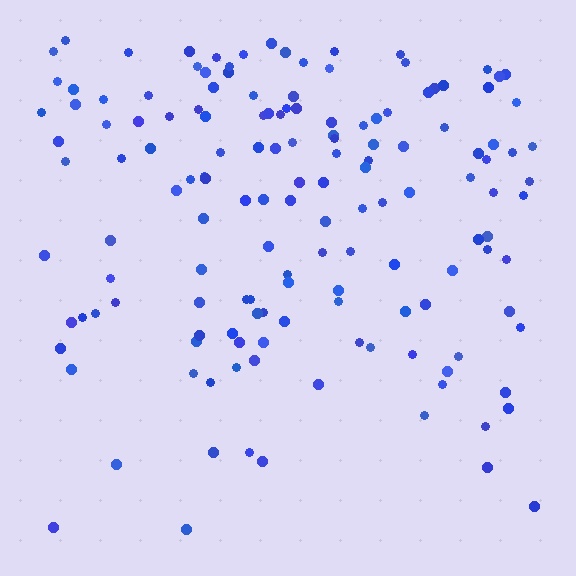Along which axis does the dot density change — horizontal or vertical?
Vertical.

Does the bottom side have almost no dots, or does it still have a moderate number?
Still a moderate number, just noticeably fewer than the top.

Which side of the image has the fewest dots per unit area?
The bottom.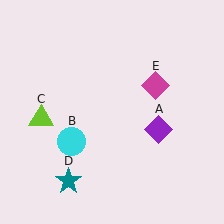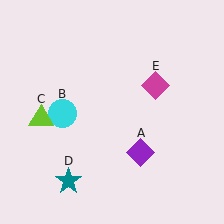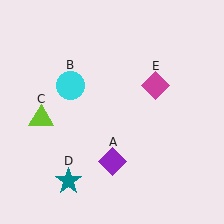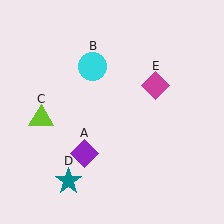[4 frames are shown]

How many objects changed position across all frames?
2 objects changed position: purple diamond (object A), cyan circle (object B).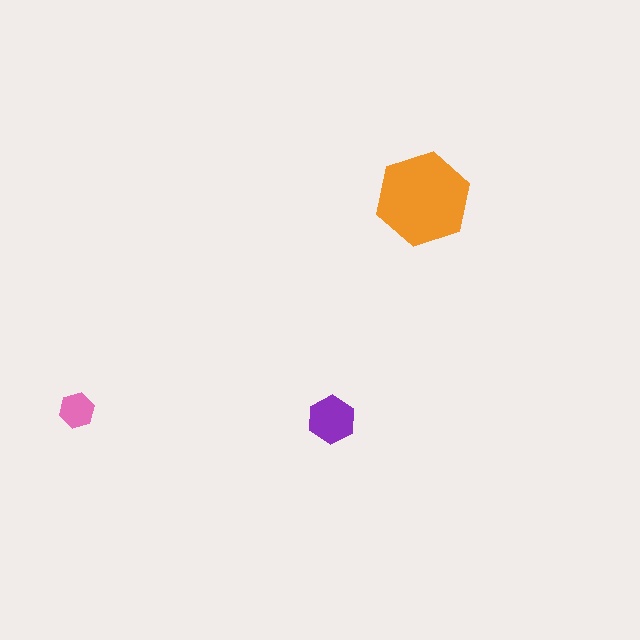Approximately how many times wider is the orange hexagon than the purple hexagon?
About 2 times wider.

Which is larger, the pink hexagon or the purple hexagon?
The purple one.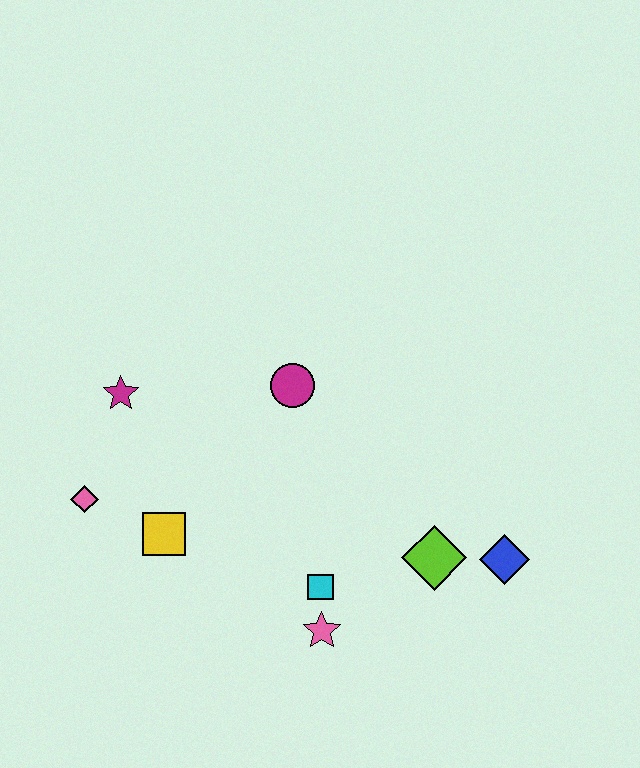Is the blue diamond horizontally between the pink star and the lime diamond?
No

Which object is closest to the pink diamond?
The yellow square is closest to the pink diamond.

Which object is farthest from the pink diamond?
The blue diamond is farthest from the pink diamond.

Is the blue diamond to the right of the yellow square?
Yes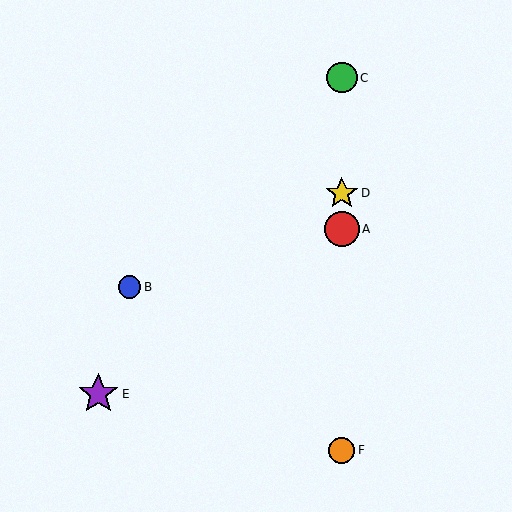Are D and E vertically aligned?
No, D is at x≈342 and E is at x≈98.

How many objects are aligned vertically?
4 objects (A, C, D, F) are aligned vertically.